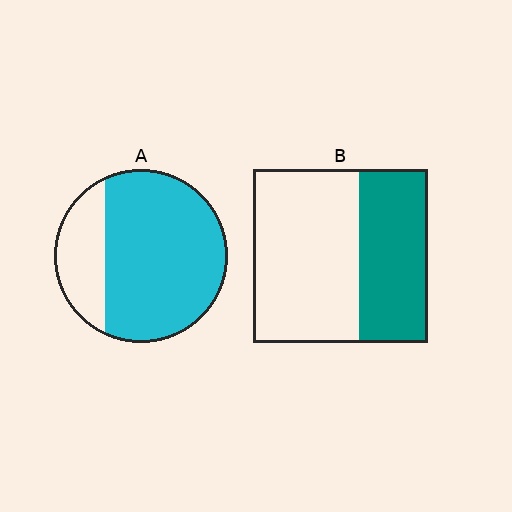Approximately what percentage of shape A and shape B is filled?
A is approximately 75% and B is approximately 40%.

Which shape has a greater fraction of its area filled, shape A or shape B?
Shape A.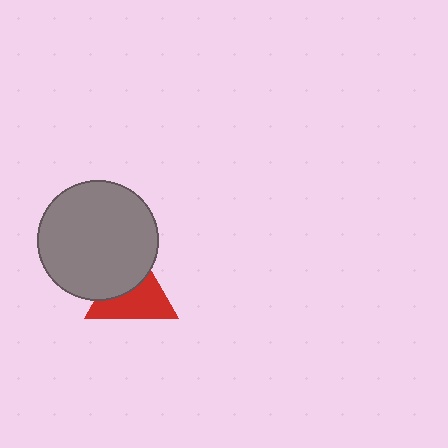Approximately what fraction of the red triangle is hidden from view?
Roughly 42% of the red triangle is hidden behind the gray circle.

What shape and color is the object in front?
The object in front is a gray circle.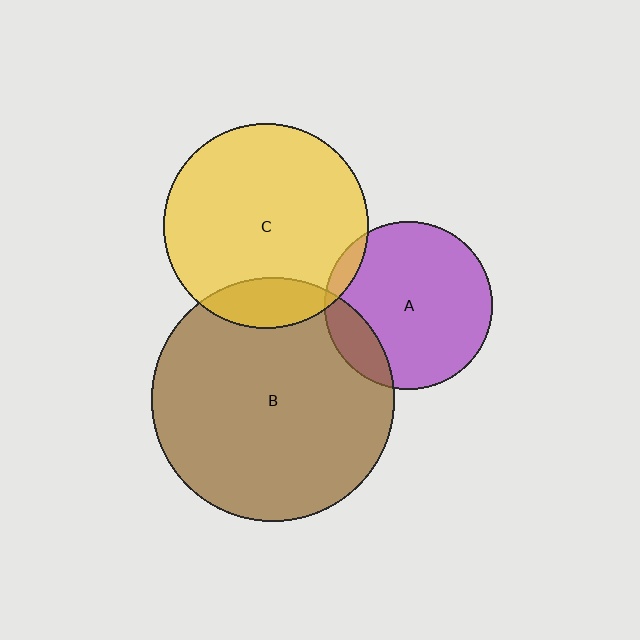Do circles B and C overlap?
Yes.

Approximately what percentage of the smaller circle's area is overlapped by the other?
Approximately 15%.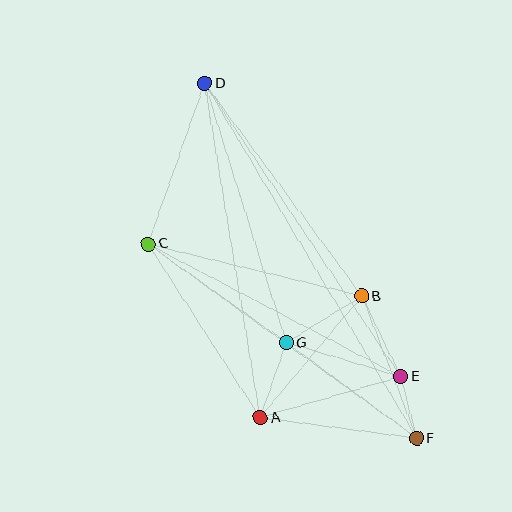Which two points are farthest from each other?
Points D and F are farthest from each other.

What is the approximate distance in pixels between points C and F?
The distance between C and F is approximately 331 pixels.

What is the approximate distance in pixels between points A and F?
The distance between A and F is approximately 158 pixels.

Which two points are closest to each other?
Points E and F are closest to each other.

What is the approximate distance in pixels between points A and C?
The distance between A and C is approximately 207 pixels.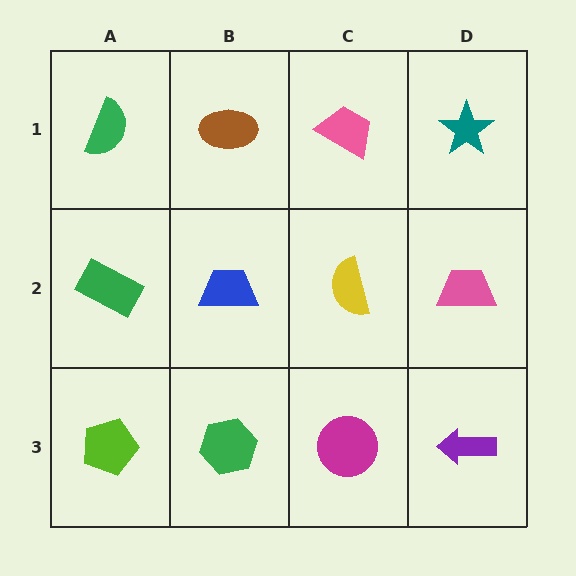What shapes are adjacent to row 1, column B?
A blue trapezoid (row 2, column B), a green semicircle (row 1, column A), a pink trapezoid (row 1, column C).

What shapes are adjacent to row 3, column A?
A green rectangle (row 2, column A), a green hexagon (row 3, column B).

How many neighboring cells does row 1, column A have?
2.